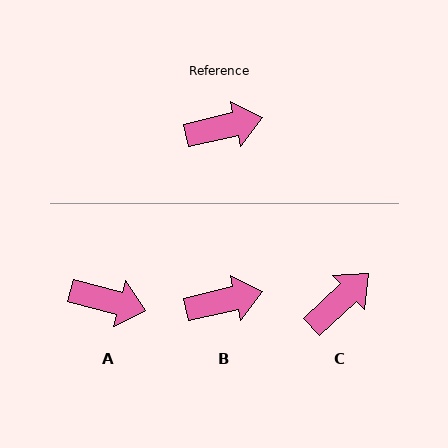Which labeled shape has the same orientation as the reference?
B.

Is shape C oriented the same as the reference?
No, it is off by about 30 degrees.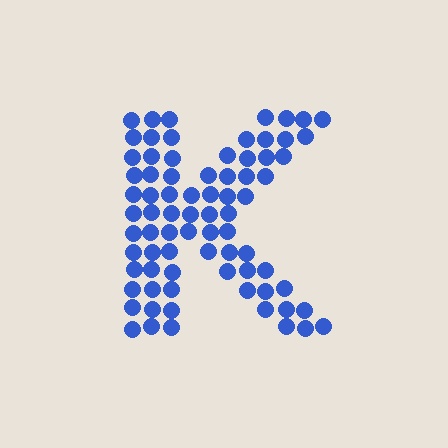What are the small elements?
The small elements are circles.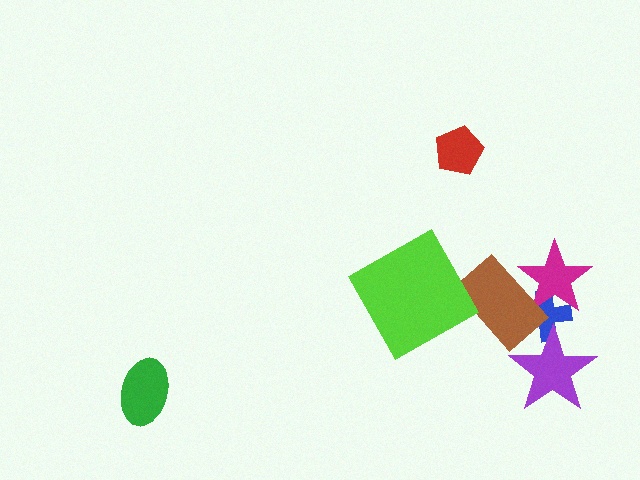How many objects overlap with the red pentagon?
0 objects overlap with the red pentagon.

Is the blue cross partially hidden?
Yes, it is partially covered by another shape.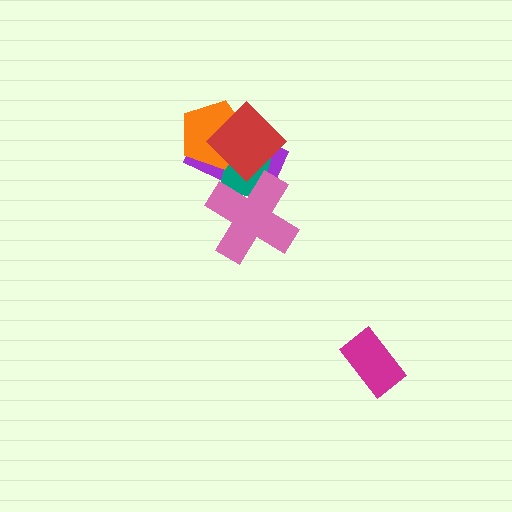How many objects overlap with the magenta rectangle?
0 objects overlap with the magenta rectangle.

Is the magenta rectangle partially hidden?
No, no other shape covers it.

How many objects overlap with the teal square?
4 objects overlap with the teal square.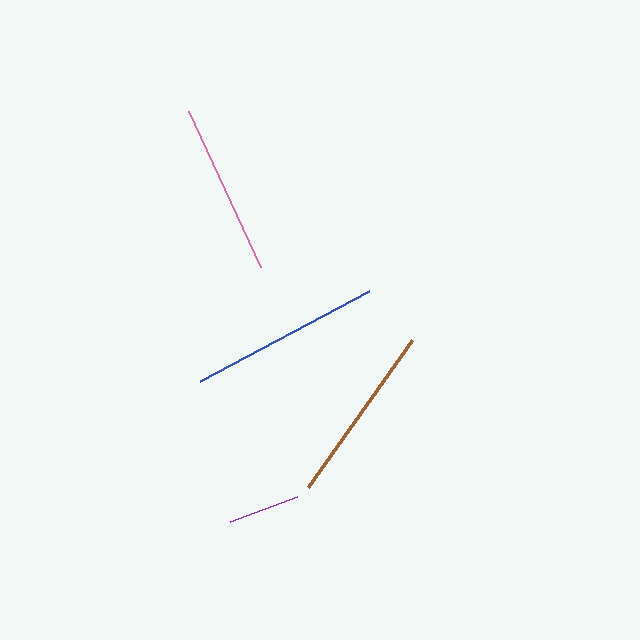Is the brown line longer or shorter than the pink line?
The brown line is longer than the pink line.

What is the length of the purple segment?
The purple segment is approximately 72 pixels long.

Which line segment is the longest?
The blue line is the longest at approximately 191 pixels.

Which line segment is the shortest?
The purple line is the shortest at approximately 72 pixels.